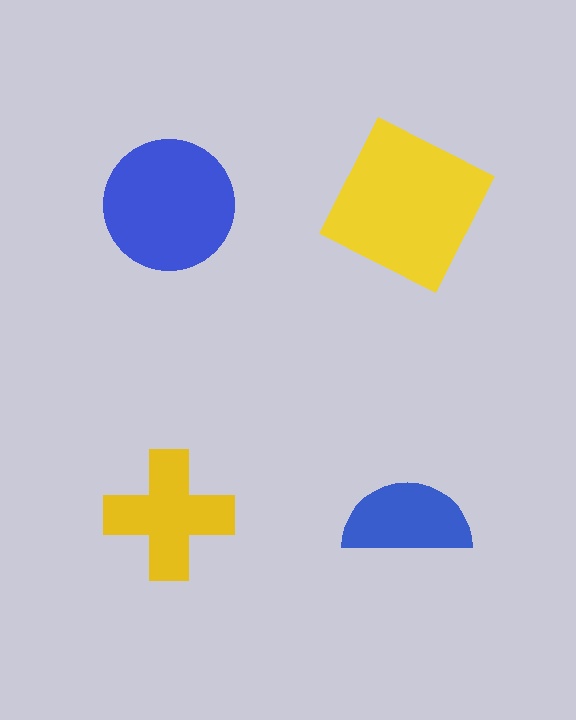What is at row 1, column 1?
A blue circle.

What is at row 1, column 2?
A yellow square.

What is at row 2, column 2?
A blue semicircle.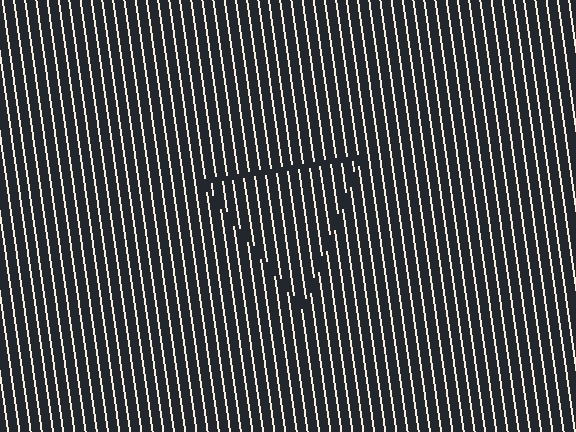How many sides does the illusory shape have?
3 sides — the line-ends trace a triangle.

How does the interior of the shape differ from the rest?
The interior of the shape contains the same grating, shifted by half a period — the contour is defined by the phase discontinuity where line-ends from the inner and outer gratings abut.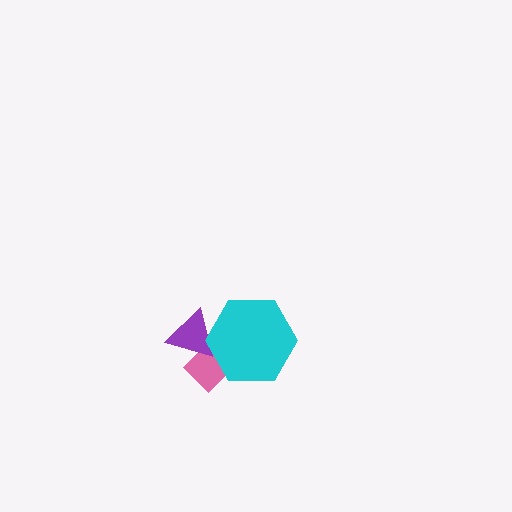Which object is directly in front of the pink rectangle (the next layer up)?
The purple triangle is directly in front of the pink rectangle.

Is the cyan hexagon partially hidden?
No, no other shape covers it.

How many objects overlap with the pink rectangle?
2 objects overlap with the pink rectangle.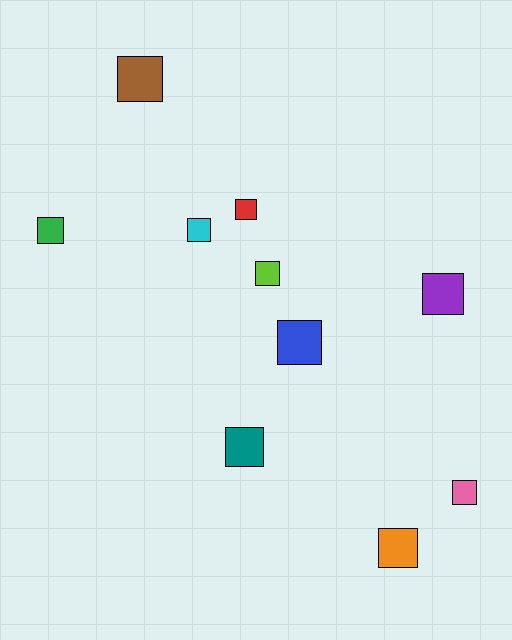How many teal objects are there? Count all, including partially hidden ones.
There is 1 teal object.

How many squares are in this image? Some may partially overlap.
There are 10 squares.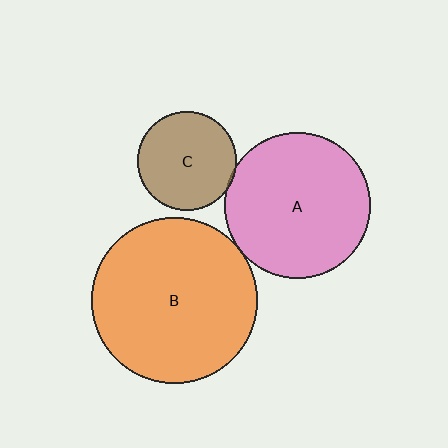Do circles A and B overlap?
Yes.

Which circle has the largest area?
Circle B (orange).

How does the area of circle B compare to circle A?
Approximately 1.3 times.